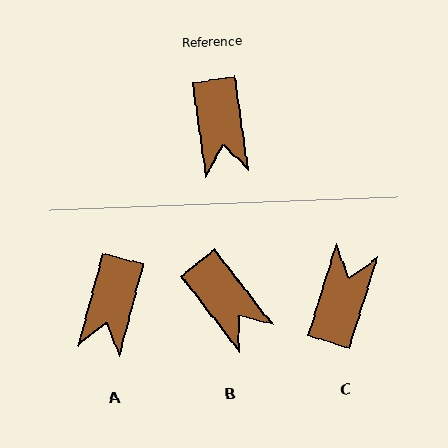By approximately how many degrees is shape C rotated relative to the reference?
Approximately 154 degrees counter-clockwise.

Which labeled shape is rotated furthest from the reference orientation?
C, about 154 degrees away.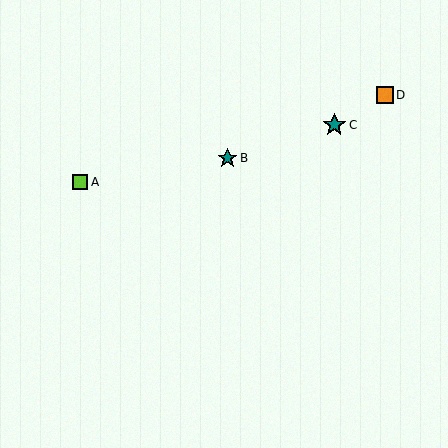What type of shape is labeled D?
Shape D is an orange square.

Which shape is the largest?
The teal star (labeled C) is the largest.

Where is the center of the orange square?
The center of the orange square is at (385, 95).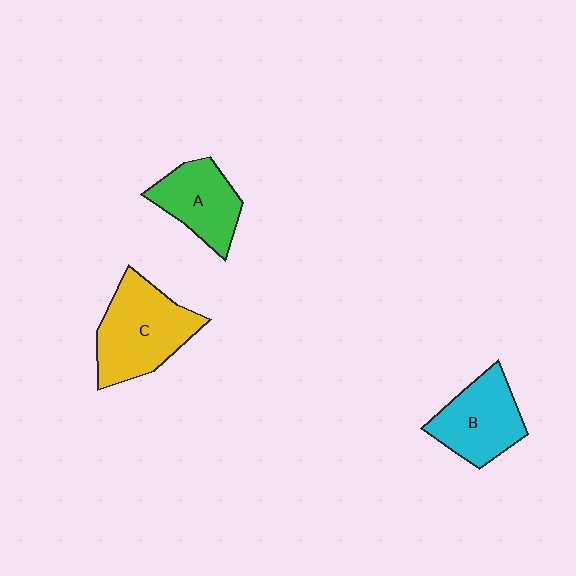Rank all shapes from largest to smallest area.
From largest to smallest: C (yellow), B (cyan), A (green).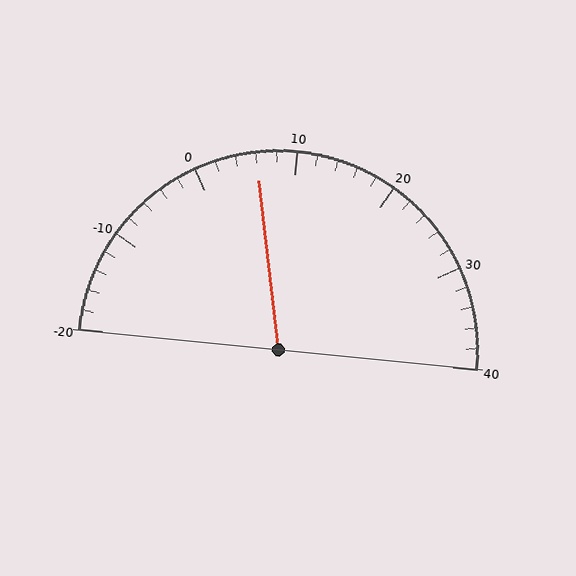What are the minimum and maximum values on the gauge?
The gauge ranges from -20 to 40.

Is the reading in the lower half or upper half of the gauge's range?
The reading is in the lower half of the range (-20 to 40).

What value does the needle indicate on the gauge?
The needle indicates approximately 6.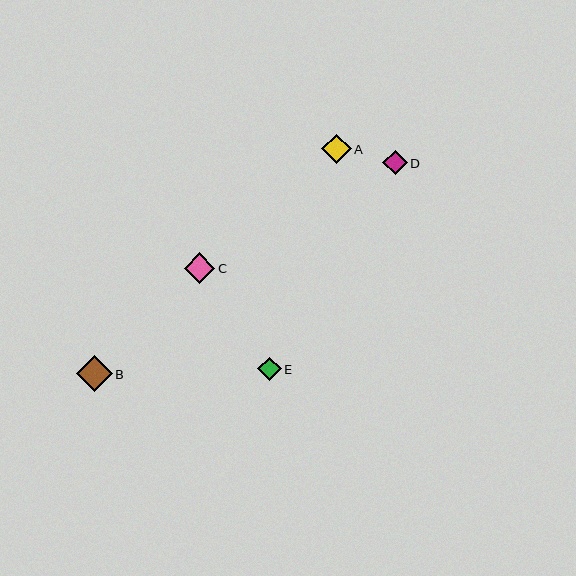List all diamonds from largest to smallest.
From largest to smallest: B, C, A, D, E.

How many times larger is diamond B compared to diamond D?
Diamond B is approximately 1.5 times the size of diamond D.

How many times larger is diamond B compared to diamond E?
Diamond B is approximately 1.5 times the size of diamond E.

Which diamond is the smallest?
Diamond E is the smallest with a size of approximately 24 pixels.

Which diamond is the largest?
Diamond B is the largest with a size of approximately 36 pixels.